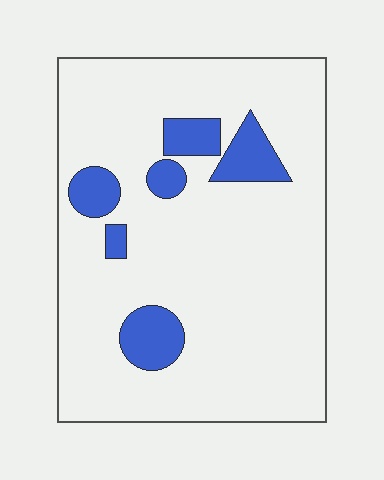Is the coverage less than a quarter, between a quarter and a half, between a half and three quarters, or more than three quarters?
Less than a quarter.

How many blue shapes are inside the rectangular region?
6.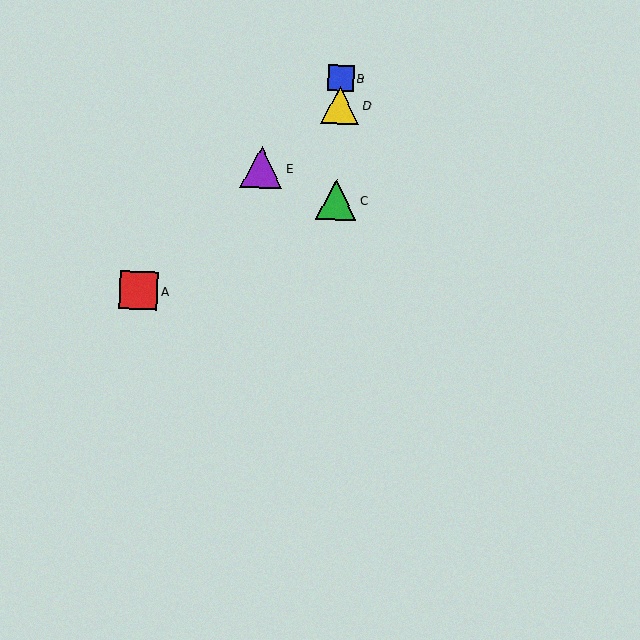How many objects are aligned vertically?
3 objects (B, C, D) are aligned vertically.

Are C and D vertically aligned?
Yes, both are at x≈336.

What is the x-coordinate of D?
Object D is at x≈340.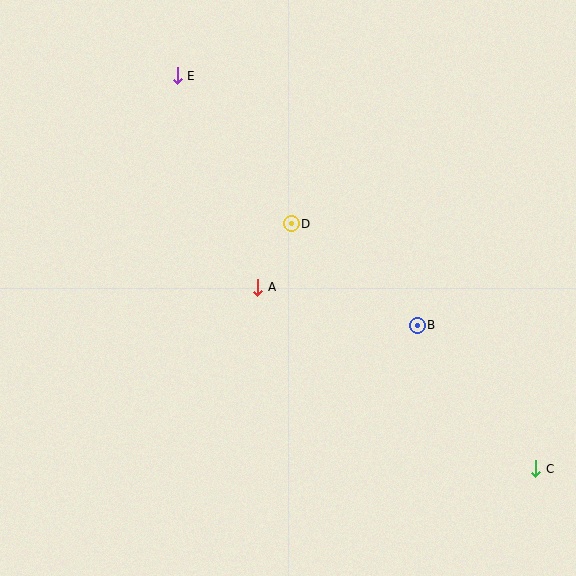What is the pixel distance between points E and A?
The distance between E and A is 227 pixels.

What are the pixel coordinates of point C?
Point C is at (536, 469).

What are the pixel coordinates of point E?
Point E is at (177, 76).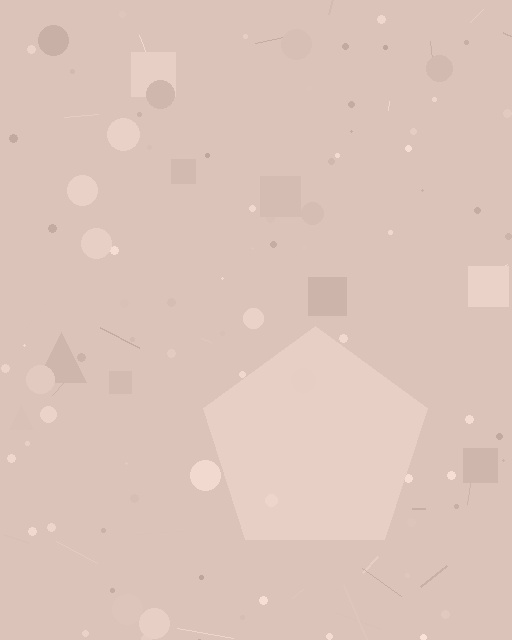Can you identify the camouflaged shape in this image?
The camouflaged shape is a pentagon.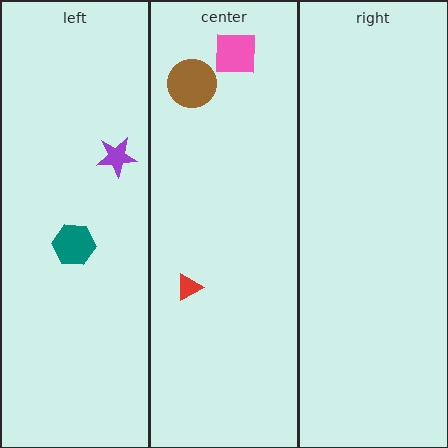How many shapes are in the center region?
3.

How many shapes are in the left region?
2.